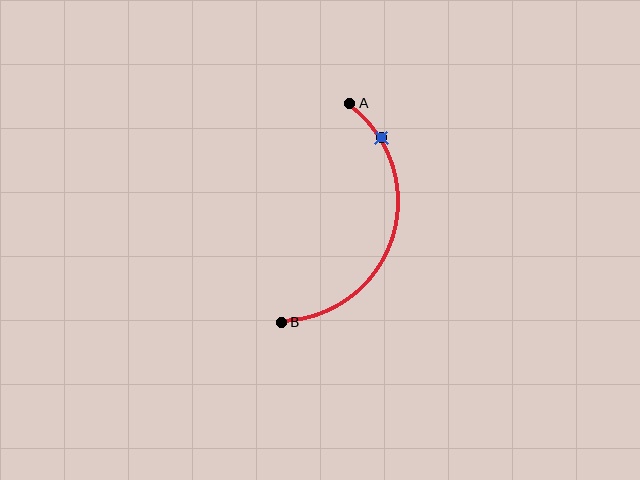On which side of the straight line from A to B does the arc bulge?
The arc bulges to the right of the straight line connecting A and B.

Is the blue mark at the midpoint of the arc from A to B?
No. The blue mark lies on the arc but is closer to endpoint A. The arc midpoint would be at the point on the curve equidistant along the arc from both A and B.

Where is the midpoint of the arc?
The arc midpoint is the point on the curve farthest from the straight line joining A and B. It sits to the right of that line.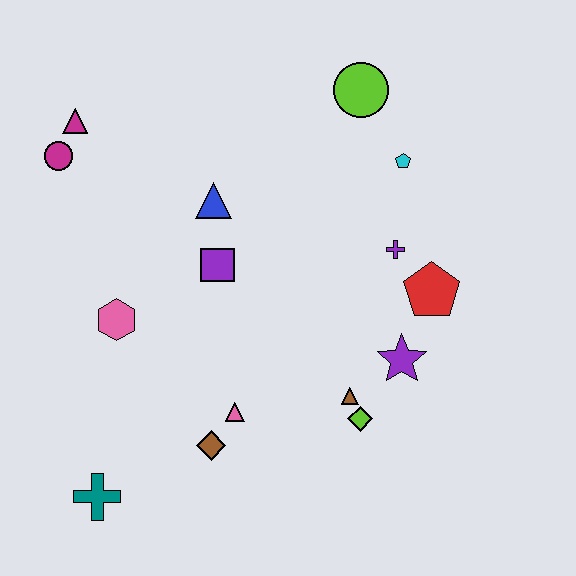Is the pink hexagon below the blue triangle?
Yes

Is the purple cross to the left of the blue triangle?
No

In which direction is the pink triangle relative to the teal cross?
The pink triangle is to the right of the teal cross.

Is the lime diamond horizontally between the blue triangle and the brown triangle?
No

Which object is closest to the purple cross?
The red pentagon is closest to the purple cross.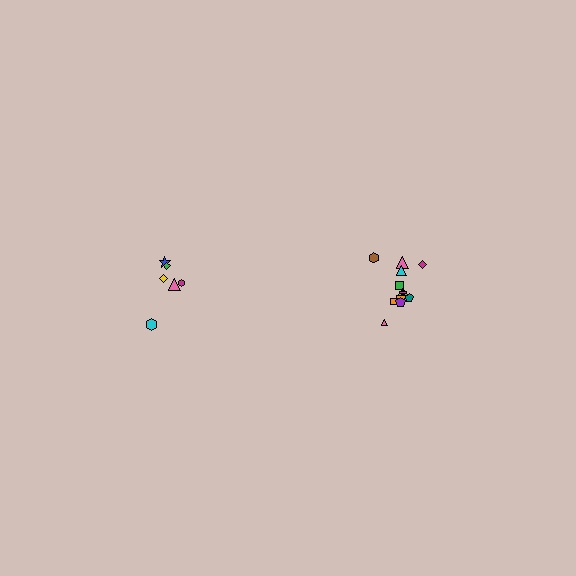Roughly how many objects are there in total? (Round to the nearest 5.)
Roughly 20 objects in total.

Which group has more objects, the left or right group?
The right group.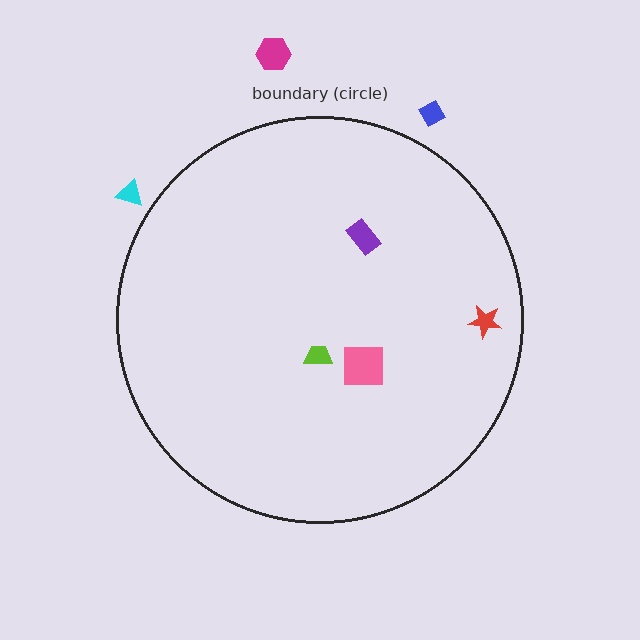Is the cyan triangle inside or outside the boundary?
Outside.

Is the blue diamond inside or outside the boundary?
Outside.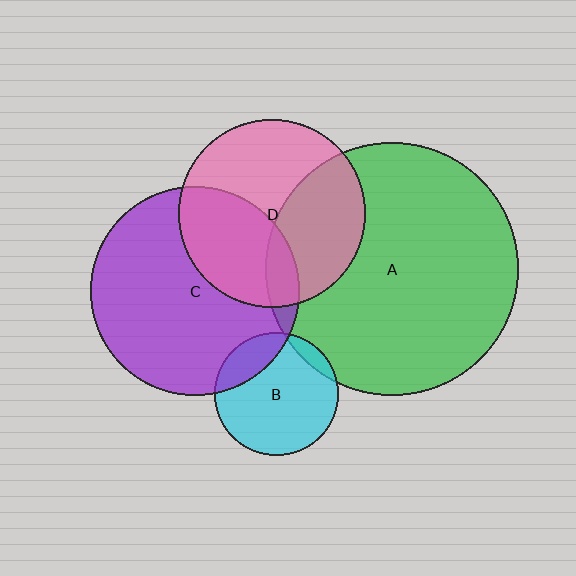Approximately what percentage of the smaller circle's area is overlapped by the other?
Approximately 35%.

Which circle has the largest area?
Circle A (green).